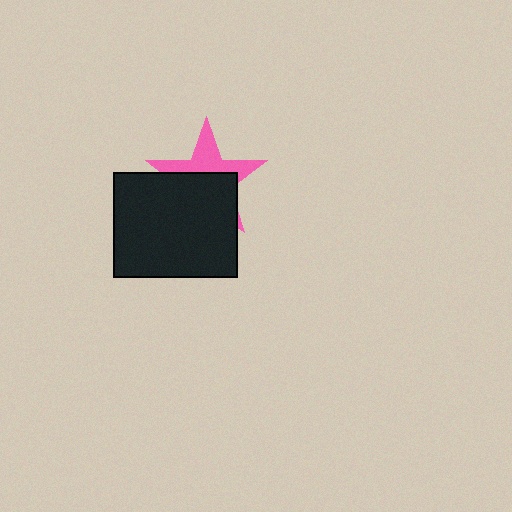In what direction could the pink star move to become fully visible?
The pink star could move up. That would shift it out from behind the black rectangle entirely.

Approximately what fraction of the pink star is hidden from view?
Roughly 57% of the pink star is hidden behind the black rectangle.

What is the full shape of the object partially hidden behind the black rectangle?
The partially hidden object is a pink star.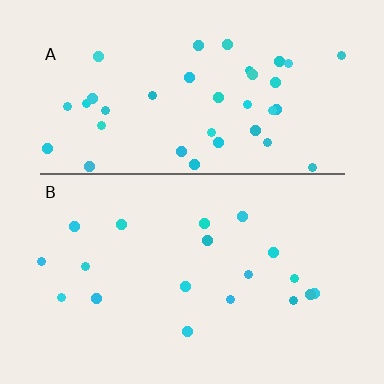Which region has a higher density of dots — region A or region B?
A (the top).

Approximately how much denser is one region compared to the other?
Approximately 2.1× — region A over region B.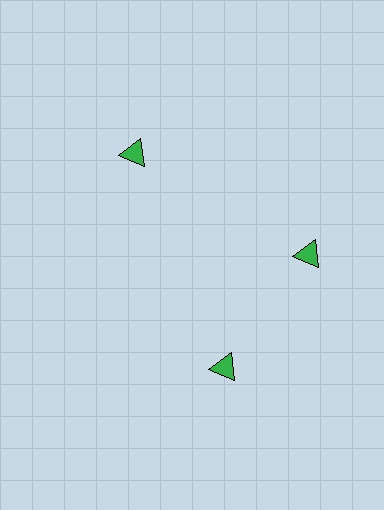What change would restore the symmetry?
The symmetry would be restored by rotating it back into even spacing with its neighbors so that all 3 triangles sit at equal angles and equal distance from the center.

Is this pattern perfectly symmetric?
No. The 3 green triangles are arranged in a ring, but one element near the 7 o'clock position is rotated out of alignment along the ring, breaking the 3-fold rotational symmetry.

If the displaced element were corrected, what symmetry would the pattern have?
It would have 3-fold rotational symmetry — the pattern would map onto itself every 120 degrees.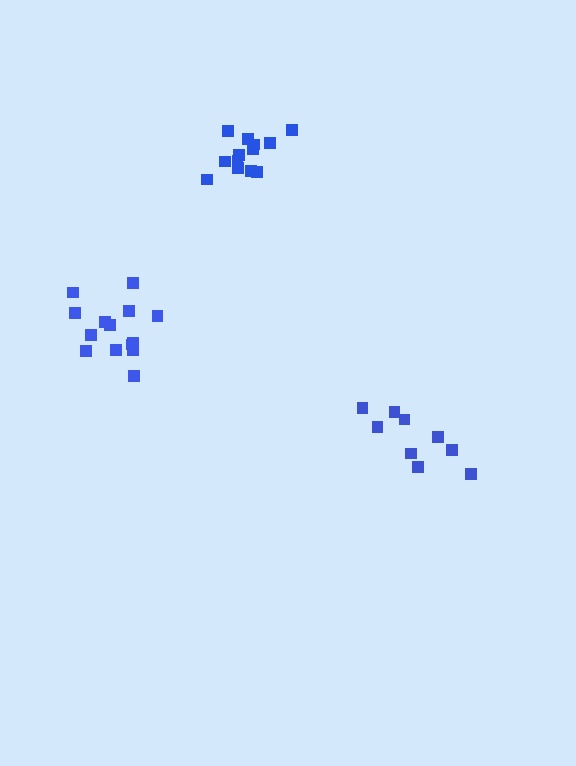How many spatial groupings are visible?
There are 3 spatial groupings.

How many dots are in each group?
Group 1: 14 dots, Group 2: 9 dots, Group 3: 13 dots (36 total).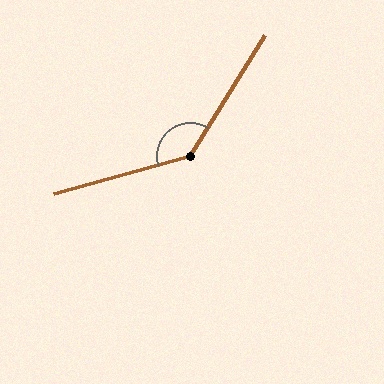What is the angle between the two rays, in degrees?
Approximately 138 degrees.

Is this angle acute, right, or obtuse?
It is obtuse.